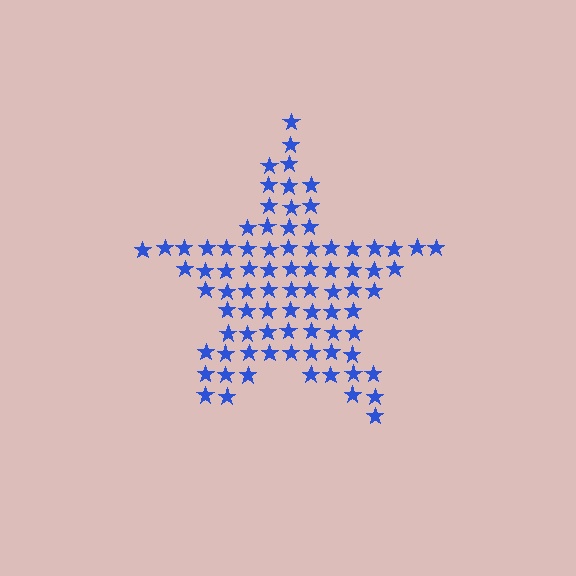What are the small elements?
The small elements are stars.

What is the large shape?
The large shape is a star.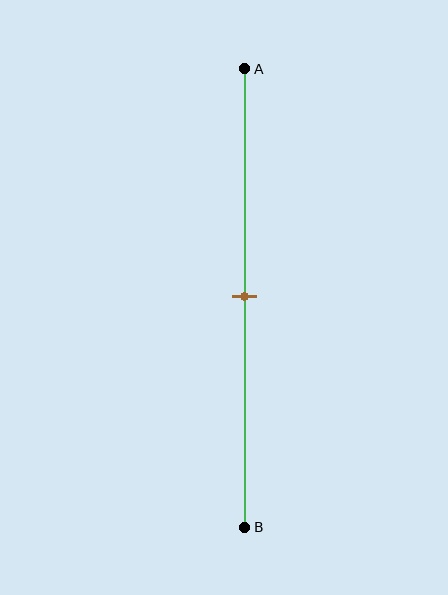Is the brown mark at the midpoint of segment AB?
Yes, the mark is approximately at the midpoint.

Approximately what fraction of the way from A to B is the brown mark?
The brown mark is approximately 50% of the way from A to B.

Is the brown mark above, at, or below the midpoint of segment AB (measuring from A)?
The brown mark is approximately at the midpoint of segment AB.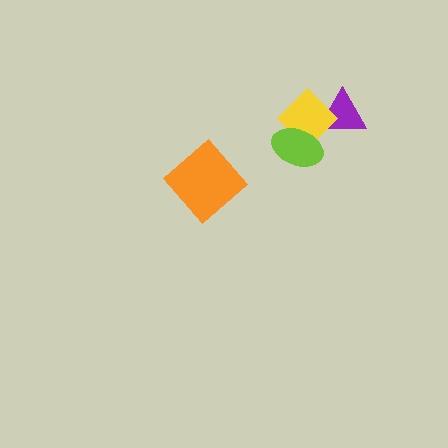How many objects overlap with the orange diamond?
0 objects overlap with the orange diamond.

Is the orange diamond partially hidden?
No, no other shape covers it.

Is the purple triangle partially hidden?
Yes, it is partially covered by another shape.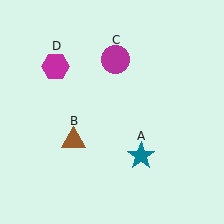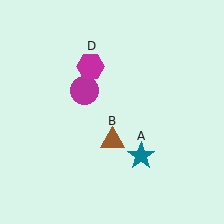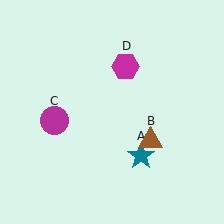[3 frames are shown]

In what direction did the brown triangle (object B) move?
The brown triangle (object B) moved right.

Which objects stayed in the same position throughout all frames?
Teal star (object A) remained stationary.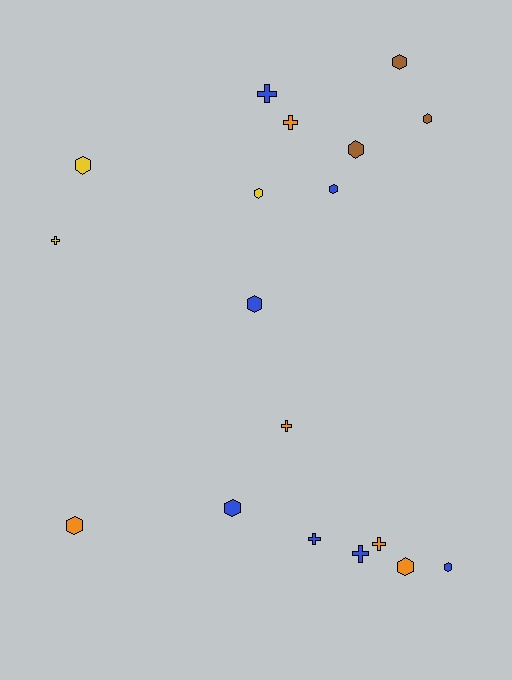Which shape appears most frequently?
Hexagon, with 11 objects.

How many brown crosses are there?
There are no brown crosses.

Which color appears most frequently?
Blue, with 7 objects.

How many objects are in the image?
There are 18 objects.